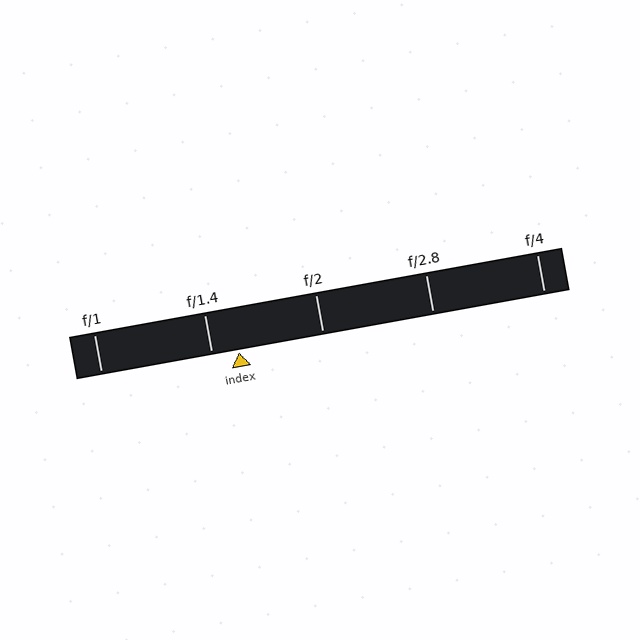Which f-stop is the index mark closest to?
The index mark is closest to f/1.4.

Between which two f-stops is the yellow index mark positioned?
The index mark is between f/1.4 and f/2.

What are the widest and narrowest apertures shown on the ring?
The widest aperture shown is f/1 and the narrowest is f/4.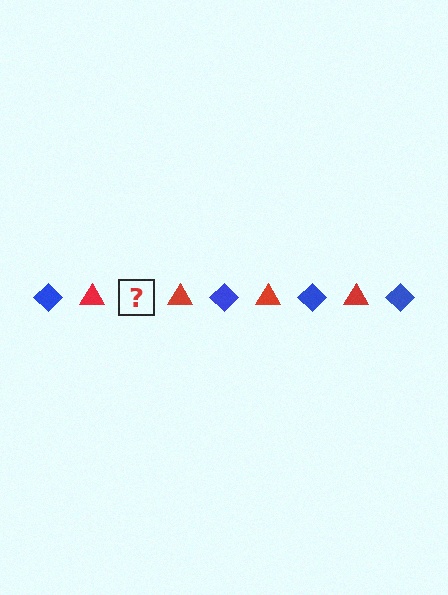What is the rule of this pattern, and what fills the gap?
The rule is that the pattern alternates between blue diamond and red triangle. The gap should be filled with a blue diamond.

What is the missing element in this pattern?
The missing element is a blue diamond.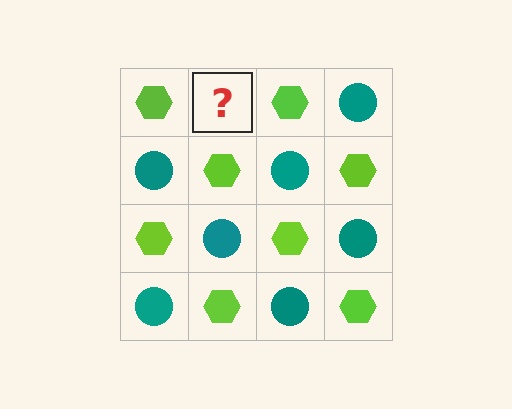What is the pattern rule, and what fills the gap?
The rule is that it alternates lime hexagon and teal circle in a checkerboard pattern. The gap should be filled with a teal circle.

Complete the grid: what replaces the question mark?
The question mark should be replaced with a teal circle.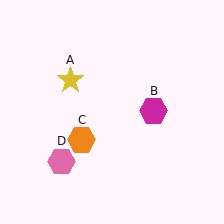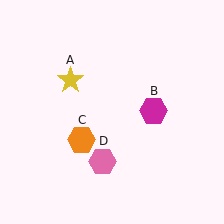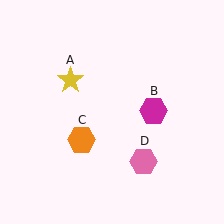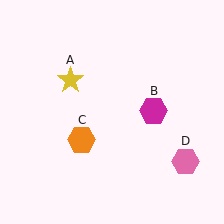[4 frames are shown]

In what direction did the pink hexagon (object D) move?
The pink hexagon (object D) moved right.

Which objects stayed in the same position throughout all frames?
Yellow star (object A) and magenta hexagon (object B) and orange hexagon (object C) remained stationary.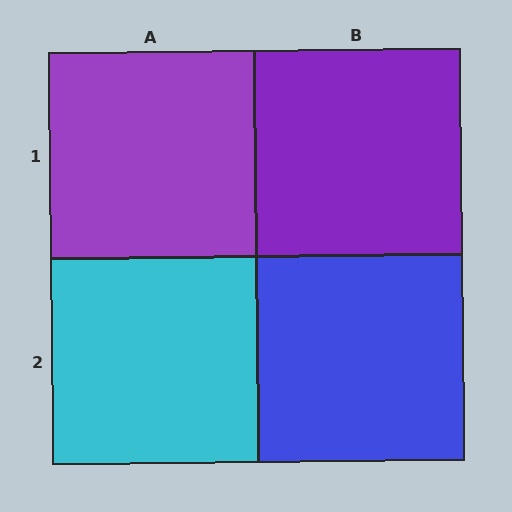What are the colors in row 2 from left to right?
Cyan, blue.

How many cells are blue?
1 cell is blue.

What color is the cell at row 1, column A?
Purple.